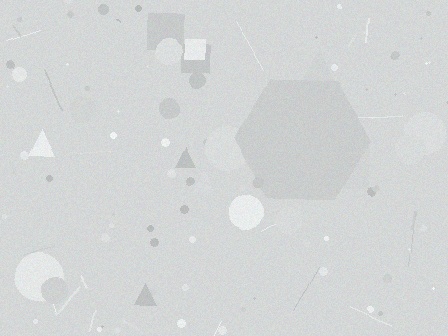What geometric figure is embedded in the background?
A hexagon is embedded in the background.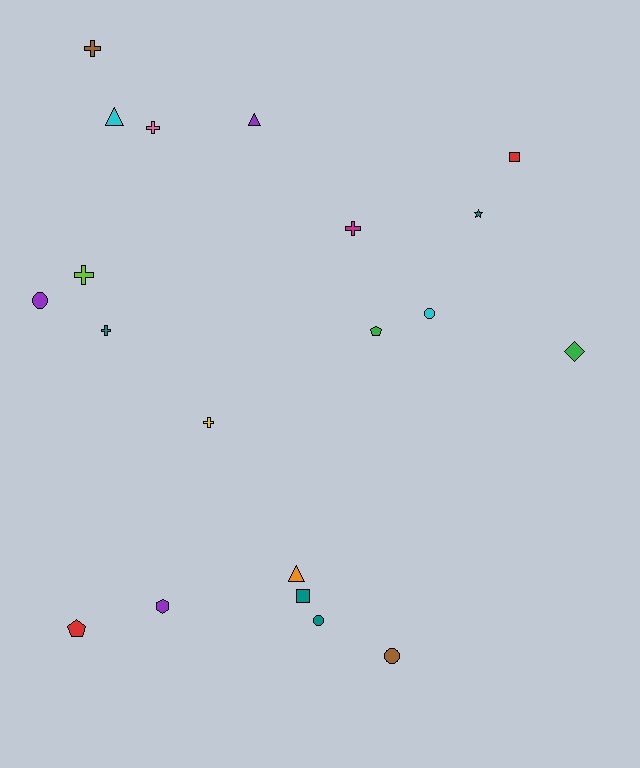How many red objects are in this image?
There are 2 red objects.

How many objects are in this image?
There are 20 objects.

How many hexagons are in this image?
There is 1 hexagon.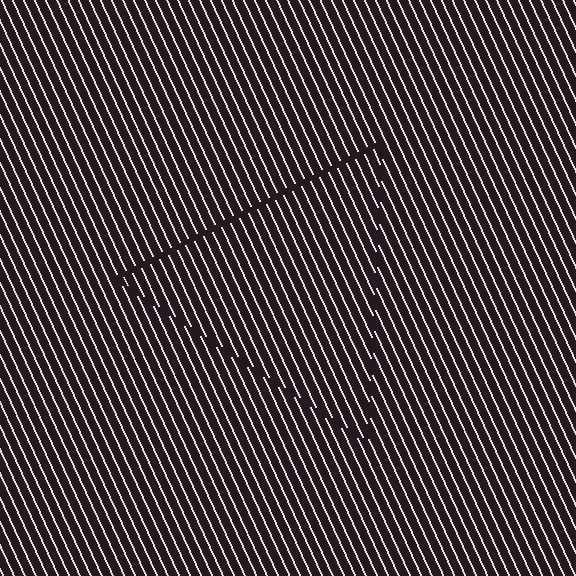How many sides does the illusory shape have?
3 sides — the line-ends trace a triangle.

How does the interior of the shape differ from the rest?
The interior of the shape contains the same grating, shifted by half a period — the contour is defined by the phase discontinuity where line-ends from the inner and outer gratings abut.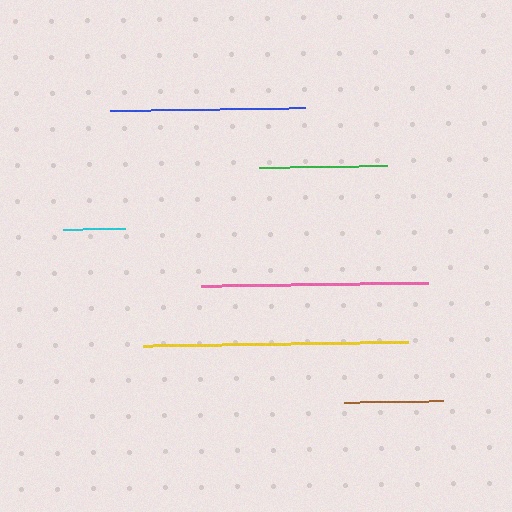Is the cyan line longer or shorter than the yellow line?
The yellow line is longer than the cyan line.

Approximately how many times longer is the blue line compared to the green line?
The blue line is approximately 1.5 times the length of the green line.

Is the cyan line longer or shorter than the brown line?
The brown line is longer than the cyan line.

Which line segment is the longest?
The yellow line is the longest at approximately 265 pixels.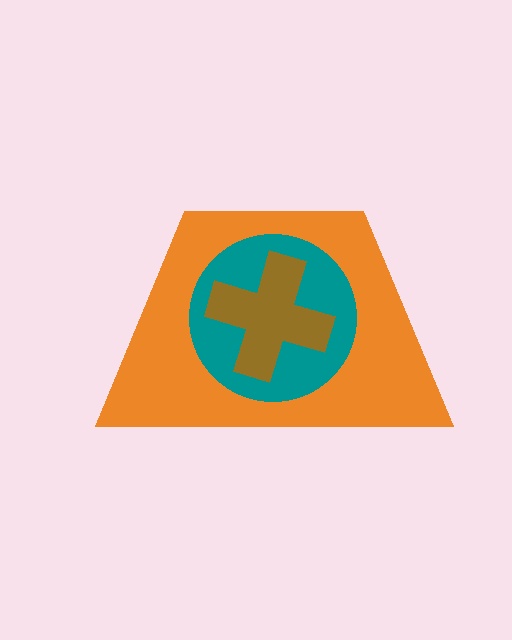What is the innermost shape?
The brown cross.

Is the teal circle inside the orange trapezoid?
Yes.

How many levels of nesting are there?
3.